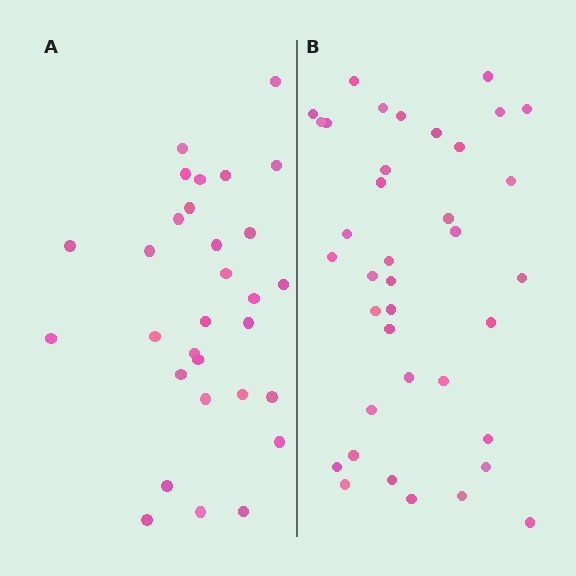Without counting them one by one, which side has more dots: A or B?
Region B (the right region) has more dots.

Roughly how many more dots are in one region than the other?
Region B has roughly 8 or so more dots than region A.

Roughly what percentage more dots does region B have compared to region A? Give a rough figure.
About 25% more.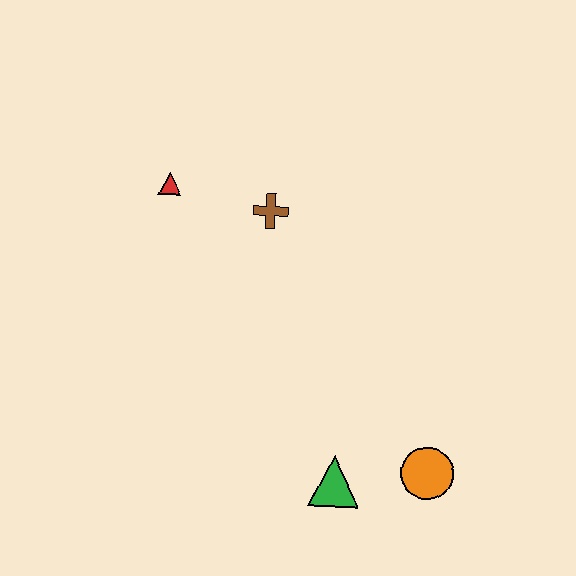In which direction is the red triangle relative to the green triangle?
The red triangle is above the green triangle.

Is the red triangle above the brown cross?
Yes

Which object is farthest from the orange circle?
The red triangle is farthest from the orange circle.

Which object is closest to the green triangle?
The orange circle is closest to the green triangle.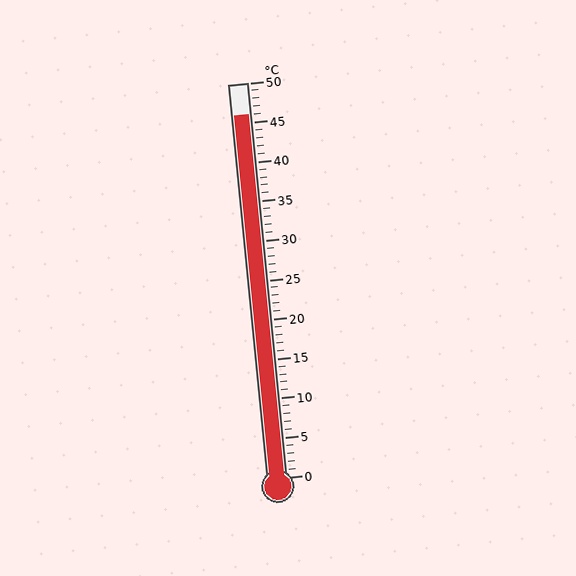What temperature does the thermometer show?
The thermometer shows approximately 46°C.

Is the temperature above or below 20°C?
The temperature is above 20°C.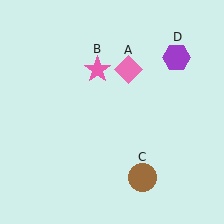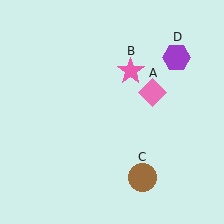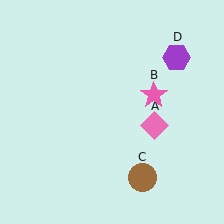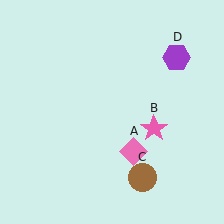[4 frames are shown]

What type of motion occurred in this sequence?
The pink diamond (object A), pink star (object B) rotated clockwise around the center of the scene.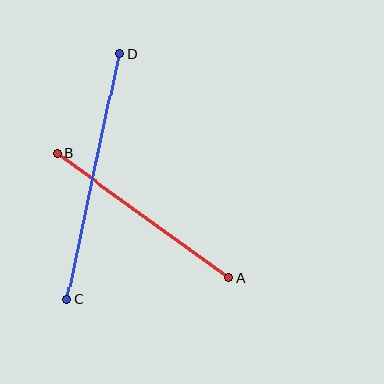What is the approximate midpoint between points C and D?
The midpoint is at approximately (93, 176) pixels.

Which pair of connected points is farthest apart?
Points C and D are farthest apart.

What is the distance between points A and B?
The distance is approximately 211 pixels.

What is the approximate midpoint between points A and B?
The midpoint is at approximately (143, 216) pixels.